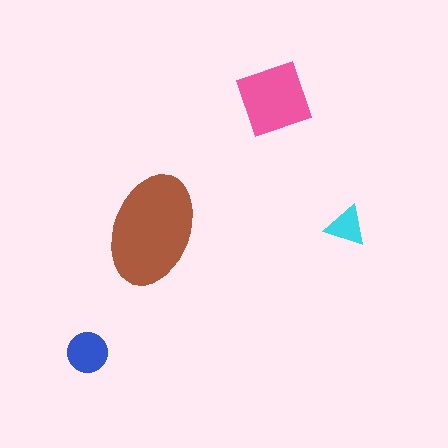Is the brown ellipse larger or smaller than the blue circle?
Larger.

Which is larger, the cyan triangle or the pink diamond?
The pink diamond.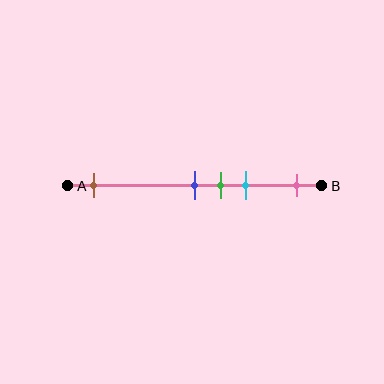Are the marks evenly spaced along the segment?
No, the marks are not evenly spaced.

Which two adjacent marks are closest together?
The blue and green marks are the closest adjacent pair.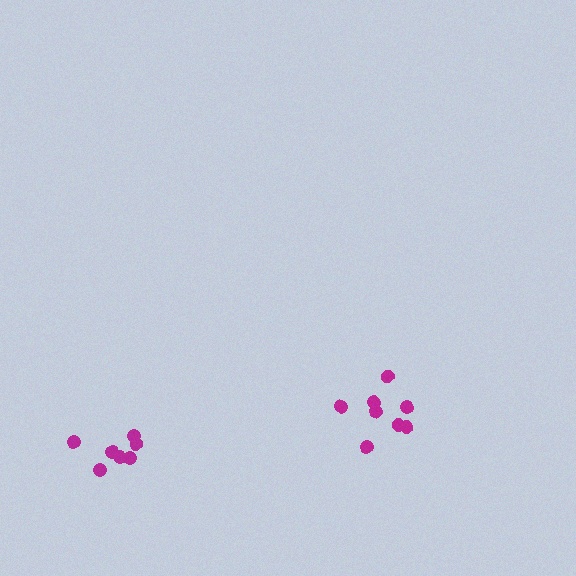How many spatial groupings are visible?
There are 2 spatial groupings.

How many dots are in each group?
Group 1: 8 dots, Group 2: 7 dots (15 total).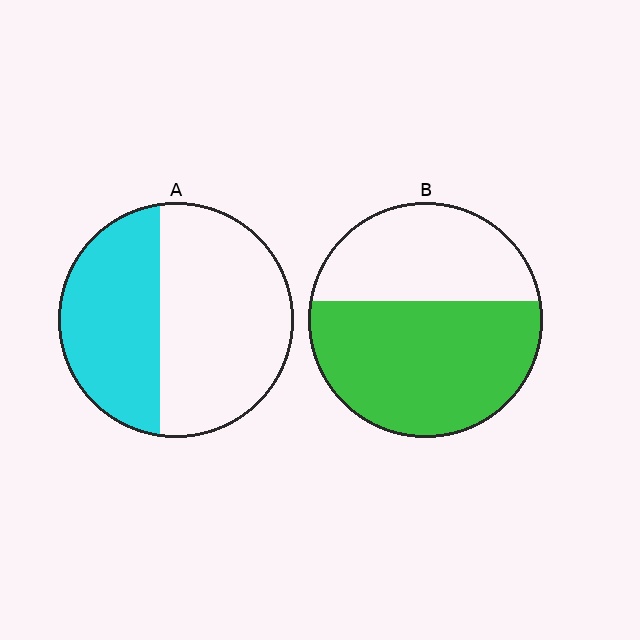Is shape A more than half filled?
No.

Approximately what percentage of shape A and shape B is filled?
A is approximately 40% and B is approximately 60%.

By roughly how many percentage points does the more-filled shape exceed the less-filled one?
By roughly 20 percentage points (B over A).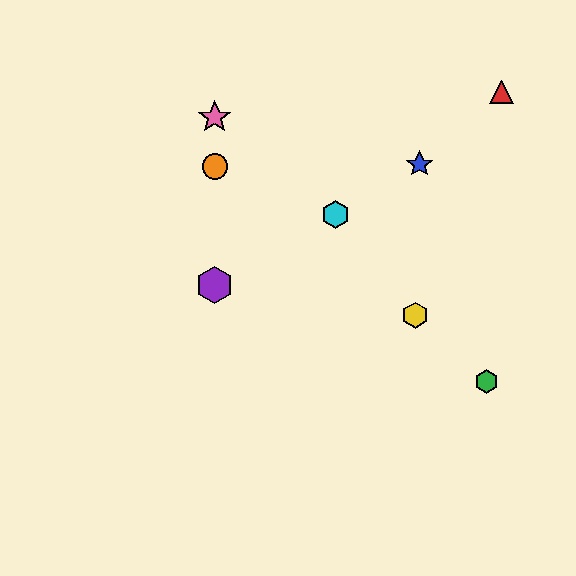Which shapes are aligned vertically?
The purple hexagon, the orange circle, the pink star are aligned vertically.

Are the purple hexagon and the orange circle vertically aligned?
Yes, both are at x≈215.